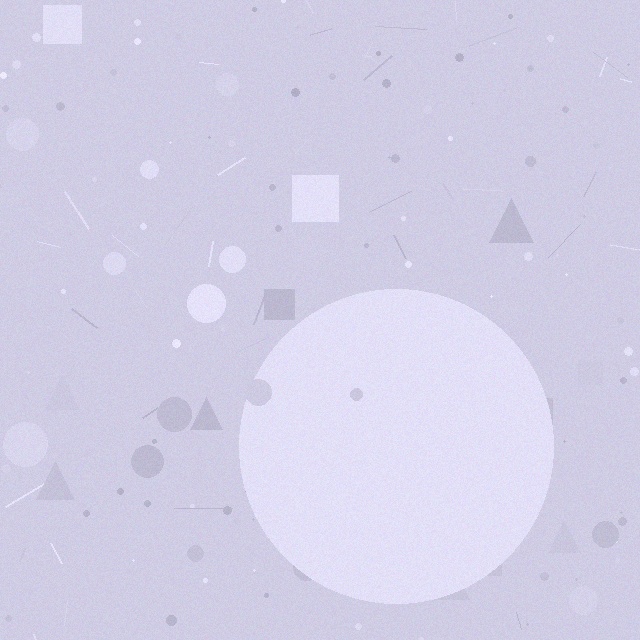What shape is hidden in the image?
A circle is hidden in the image.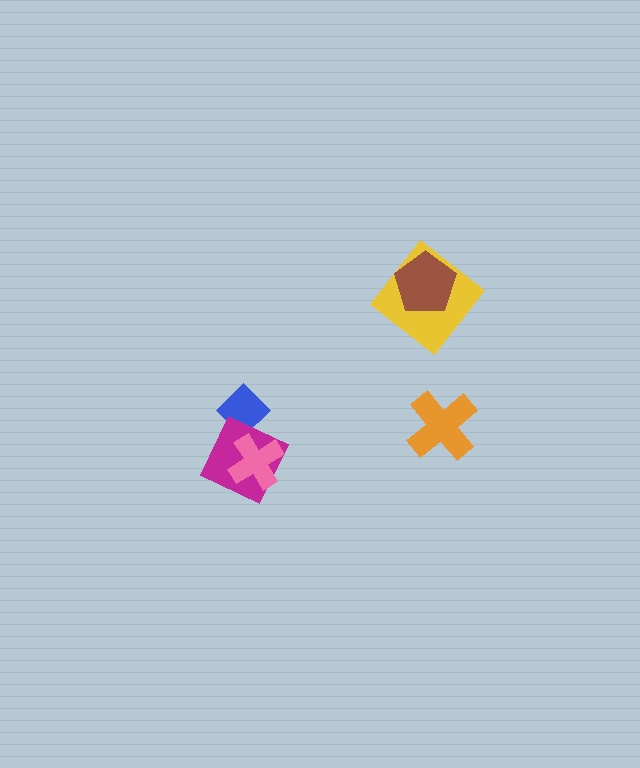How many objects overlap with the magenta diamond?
2 objects overlap with the magenta diamond.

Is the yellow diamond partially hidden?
Yes, it is partially covered by another shape.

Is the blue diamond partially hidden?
Yes, it is partially covered by another shape.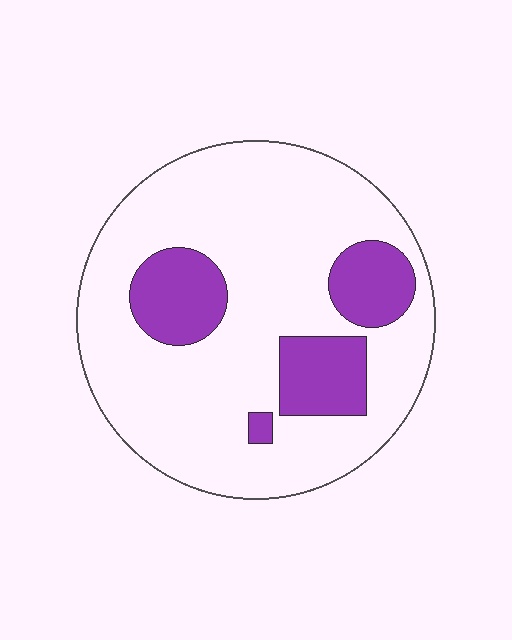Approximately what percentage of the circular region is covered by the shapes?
Approximately 20%.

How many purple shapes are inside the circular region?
4.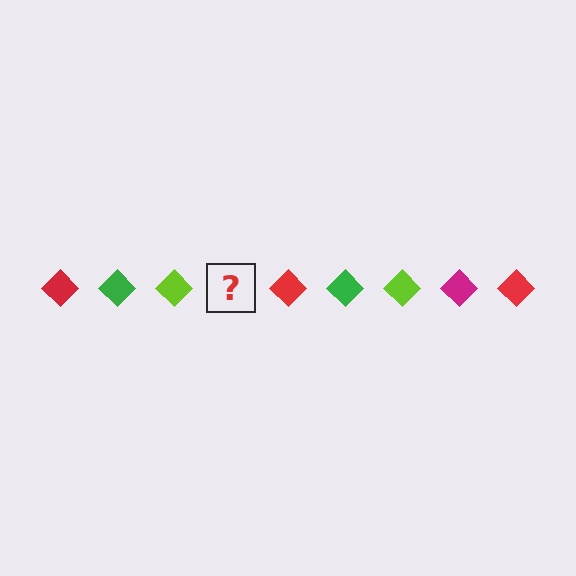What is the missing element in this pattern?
The missing element is a magenta diamond.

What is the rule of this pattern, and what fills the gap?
The rule is that the pattern cycles through red, green, lime, magenta diamonds. The gap should be filled with a magenta diamond.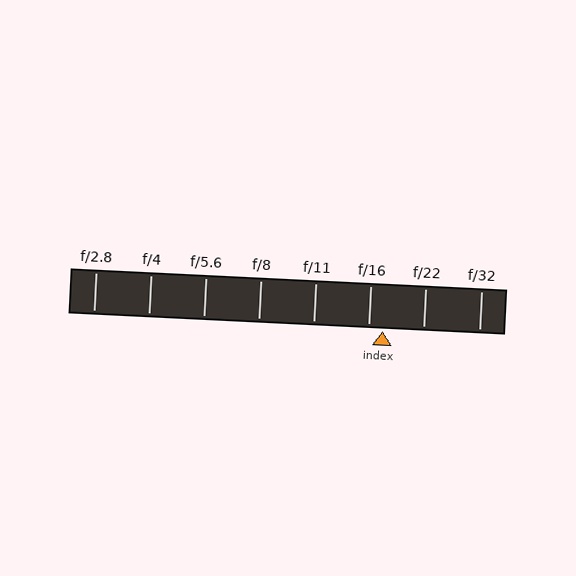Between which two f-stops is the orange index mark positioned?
The index mark is between f/16 and f/22.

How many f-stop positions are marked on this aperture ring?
There are 8 f-stop positions marked.